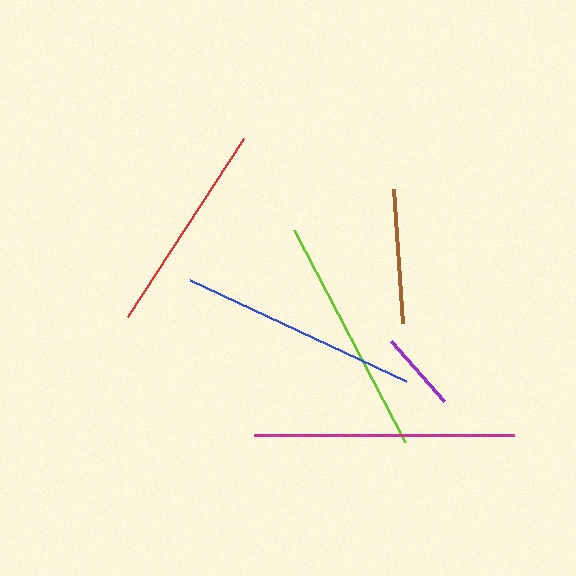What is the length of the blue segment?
The blue segment is approximately 238 pixels long.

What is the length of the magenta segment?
The magenta segment is approximately 260 pixels long.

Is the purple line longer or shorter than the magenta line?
The magenta line is longer than the purple line.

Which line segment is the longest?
The magenta line is the longest at approximately 260 pixels.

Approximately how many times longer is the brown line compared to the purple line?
The brown line is approximately 1.7 times the length of the purple line.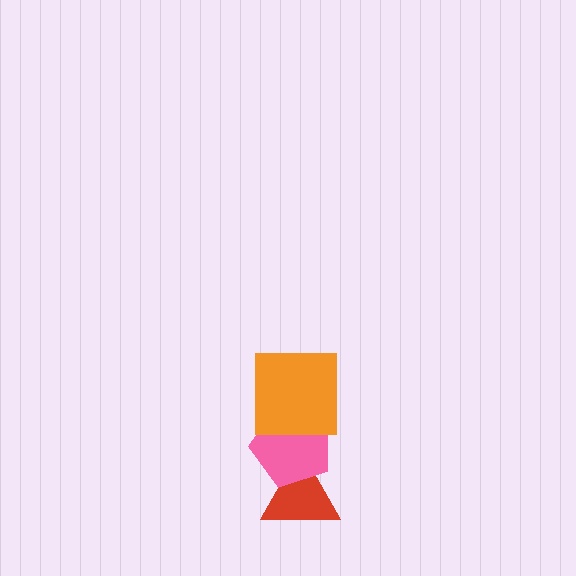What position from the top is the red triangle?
The red triangle is 3rd from the top.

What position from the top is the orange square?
The orange square is 1st from the top.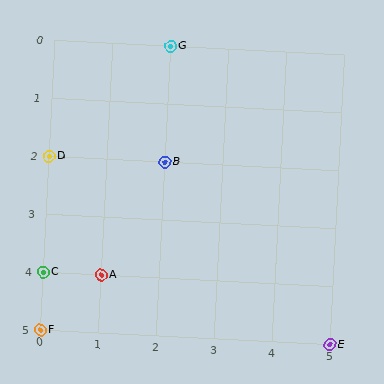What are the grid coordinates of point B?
Point B is at grid coordinates (2, 2).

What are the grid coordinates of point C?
Point C is at grid coordinates (0, 4).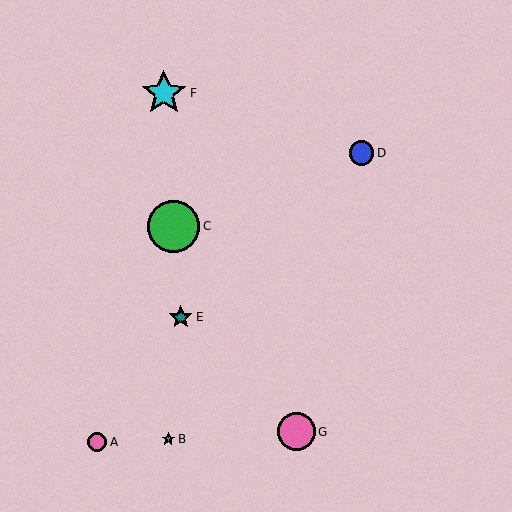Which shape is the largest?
The green circle (labeled C) is the largest.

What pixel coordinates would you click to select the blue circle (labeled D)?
Click at (362, 153) to select the blue circle D.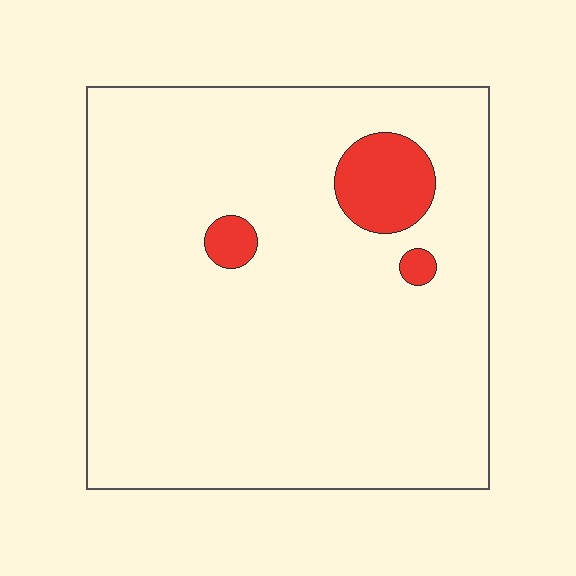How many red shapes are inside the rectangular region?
3.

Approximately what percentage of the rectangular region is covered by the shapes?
Approximately 5%.